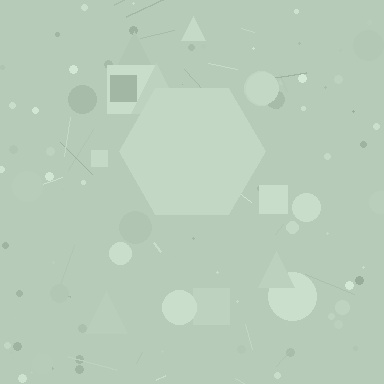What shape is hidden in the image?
A hexagon is hidden in the image.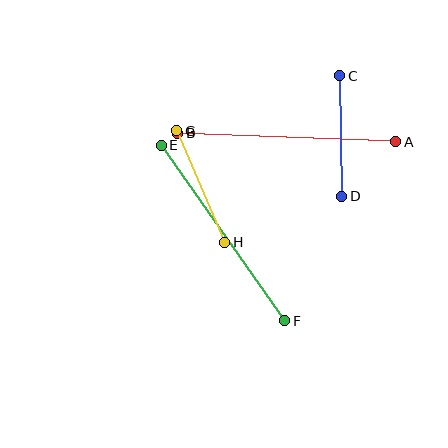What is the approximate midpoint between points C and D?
The midpoint is at approximately (341, 136) pixels.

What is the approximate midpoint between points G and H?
The midpoint is at approximately (201, 186) pixels.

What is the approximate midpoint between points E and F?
The midpoint is at approximately (223, 233) pixels.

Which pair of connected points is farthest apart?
Points A and B are farthest apart.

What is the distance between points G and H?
The distance is approximately 121 pixels.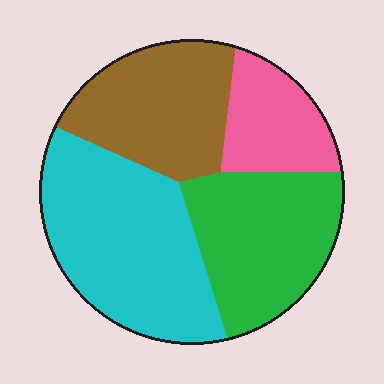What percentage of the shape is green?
Green covers 26% of the shape.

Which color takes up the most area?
Cyan, at roughly 35%.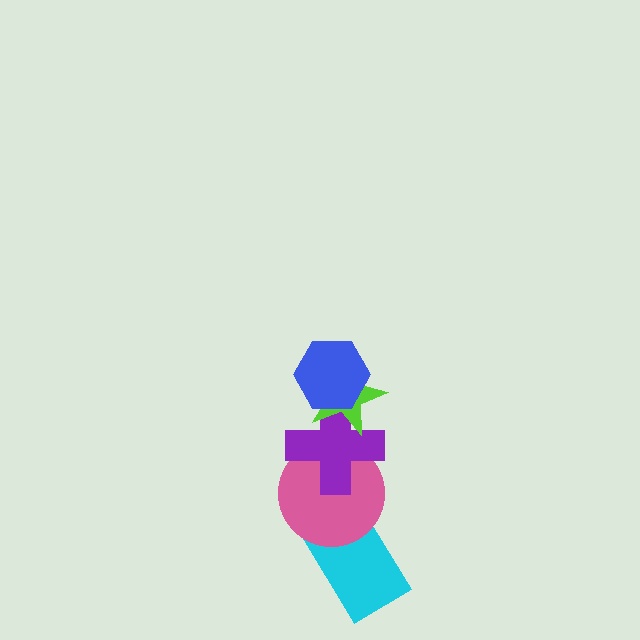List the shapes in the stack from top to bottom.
From top to bottom: the blue hexagon, the lime star, the purple cross, the pink circle, the cyan rectangle.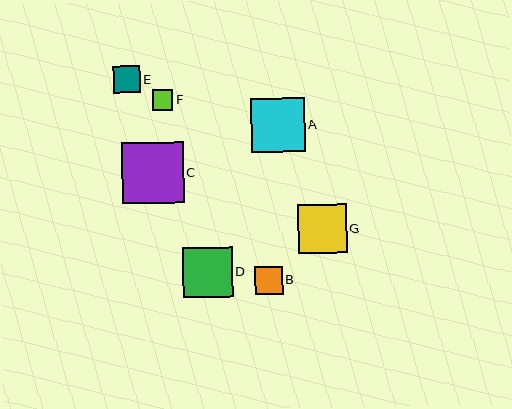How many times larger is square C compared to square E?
Square C is approximately 2.3 times the size of square E.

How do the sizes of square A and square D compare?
Square A and square D are approximately the same size.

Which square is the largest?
Square C is the largest with a size of approximately 61 pixels.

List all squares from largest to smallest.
From largest to smallest: C, A, D, G, B, E, F.